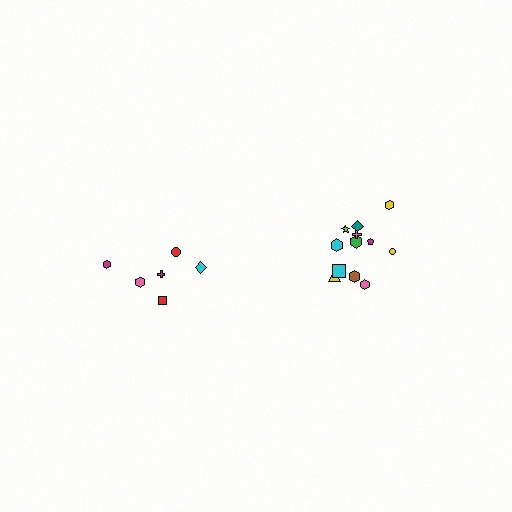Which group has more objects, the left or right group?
The right group.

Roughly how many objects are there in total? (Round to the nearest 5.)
Roughly 20 objects in total.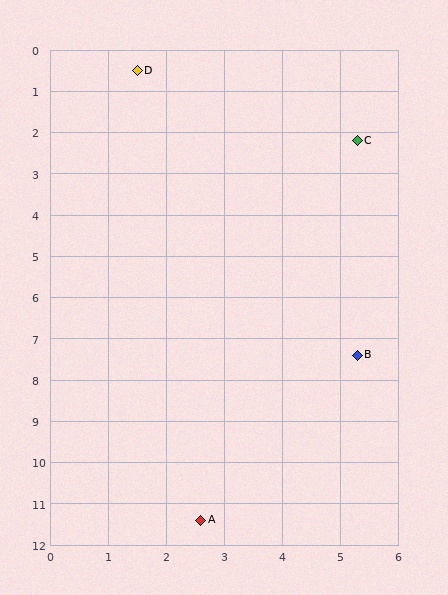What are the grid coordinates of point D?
Point D is at approximately (1.5, 0.5).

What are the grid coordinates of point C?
Point C is at approximately (5.3, 2.2).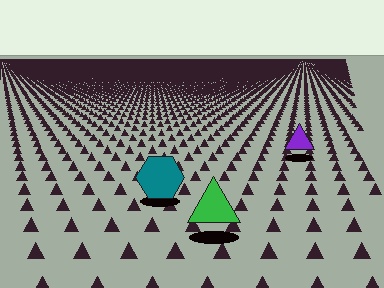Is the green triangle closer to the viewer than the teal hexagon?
Yes. The green triangle is closer — you can tell from the texture gradient: the ground texture is coarser near it.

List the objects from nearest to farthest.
From nearest to farthest: the green triangle, the teal hexagon, the purple triangle.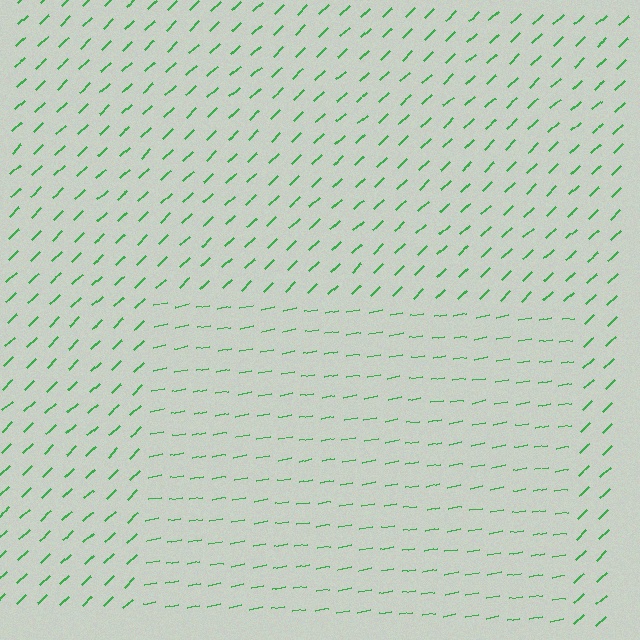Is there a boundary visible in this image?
Yes, there is a texture boundary formed by a change in line orientation.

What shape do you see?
I see a rectangle.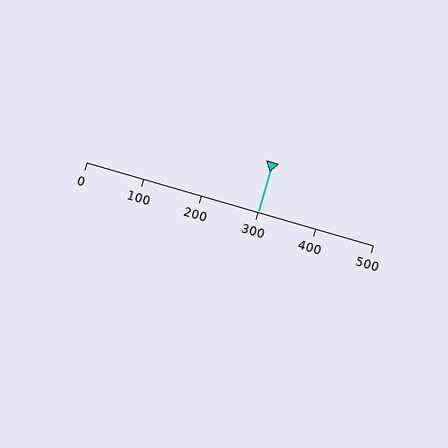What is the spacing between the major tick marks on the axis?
The major ticks are spaced 100 apart.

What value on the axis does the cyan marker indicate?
The marker indicates approximately 300.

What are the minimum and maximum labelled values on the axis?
The axis runs from 0 to 500.